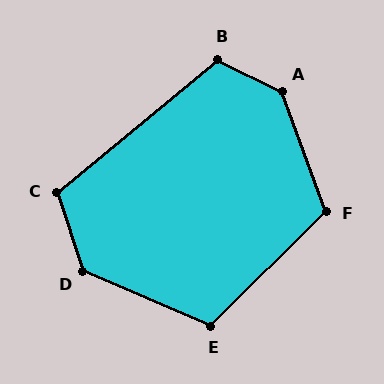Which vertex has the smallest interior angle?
C, at approximately 111 degrees.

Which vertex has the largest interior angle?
A, at approximately 136 degrees.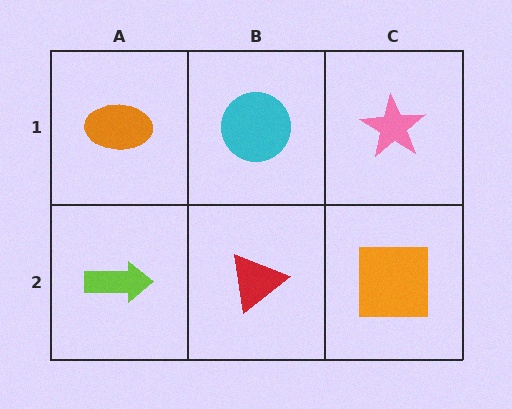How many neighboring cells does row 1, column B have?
3.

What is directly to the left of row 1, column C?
A cyan circle.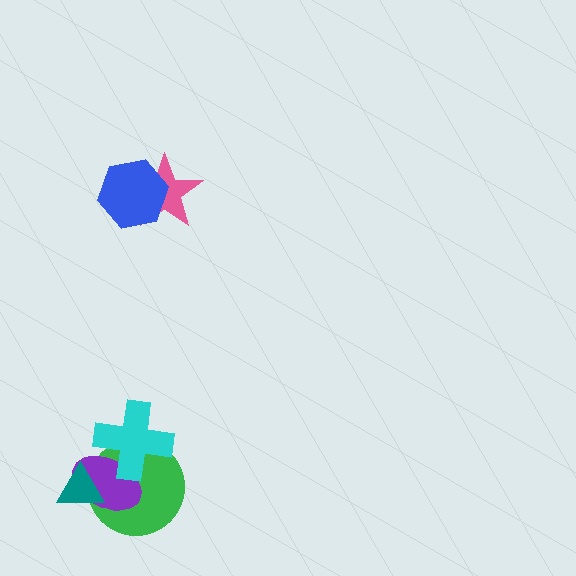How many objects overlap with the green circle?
3 objects overlap with the green circle.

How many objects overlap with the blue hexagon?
1 object overlaps with the blue hexagon.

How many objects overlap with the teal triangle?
2 objects overlap with the teal triangle.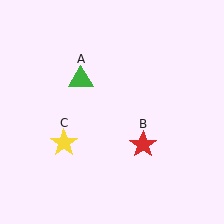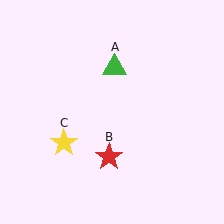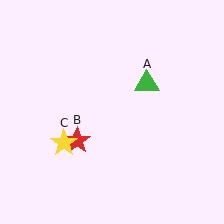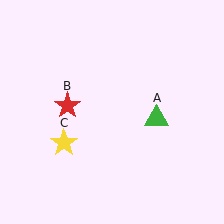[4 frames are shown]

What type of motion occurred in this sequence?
The green triangle (object A), red star (object B) rotated clockwise around the center of the scene.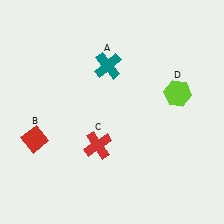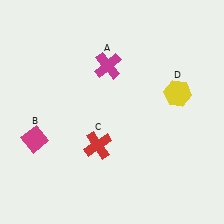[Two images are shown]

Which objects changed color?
A changed from teal to magenta. B changed from red to magenta. D changed from lime to yellow.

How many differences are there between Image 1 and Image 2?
There are 3 differences between the two images.